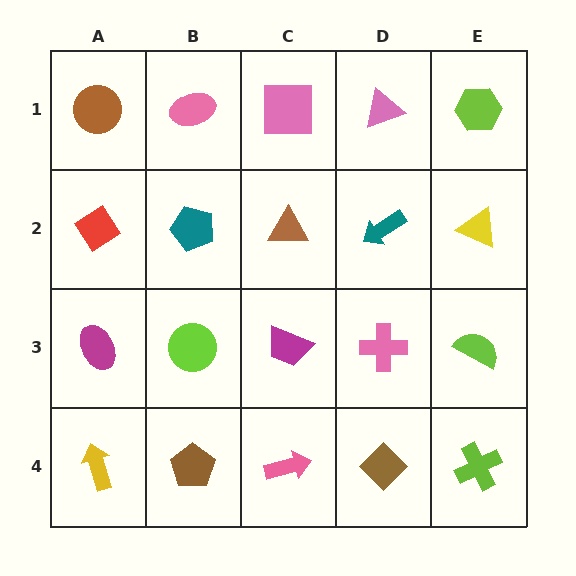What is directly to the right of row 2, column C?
A teal arrow.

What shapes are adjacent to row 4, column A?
A magenta ellipse (row 3, column A), a brown pentagon (row 4, column B).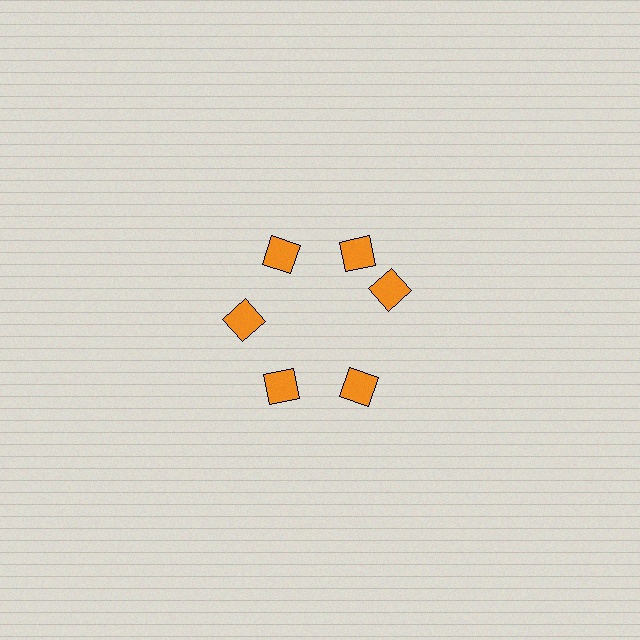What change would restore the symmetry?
The symmetry would be restored by rotating it back into even spacing with its neighbors so that all 6 squares sit at equal angles and equal distance from the center.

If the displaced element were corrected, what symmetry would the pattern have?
It would have 6-fold rotational symmetry — the pattern would map onto itself every 60 degrees.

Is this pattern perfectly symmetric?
No. The 6 orange squares are arranged in a ring, but one element near the 3 o'clock position is rotated out of alignment along the ring, breaking the 6-fold rotational symmetry.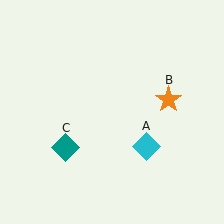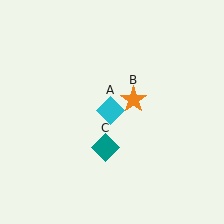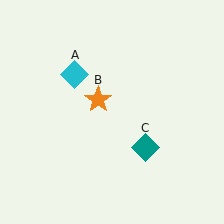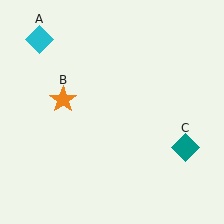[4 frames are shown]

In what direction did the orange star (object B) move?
The orange star (object B) moved left.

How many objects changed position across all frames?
3 objects changed position: cyan diamond (object A), orange star (object B), teal diamond (object C).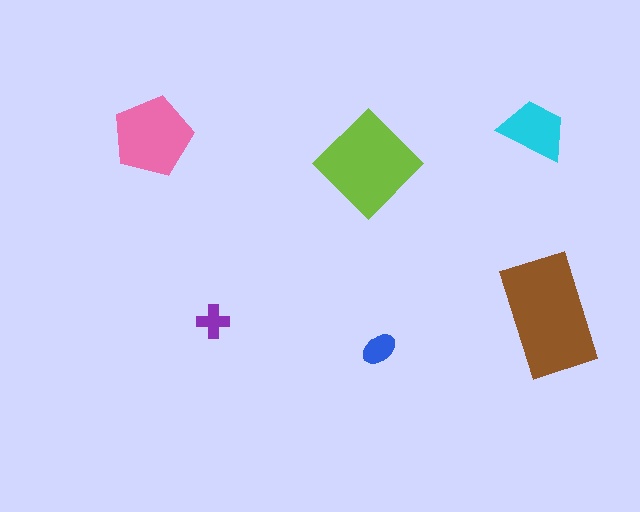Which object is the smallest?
The purple cross.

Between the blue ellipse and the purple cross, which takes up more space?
The blue ellipse.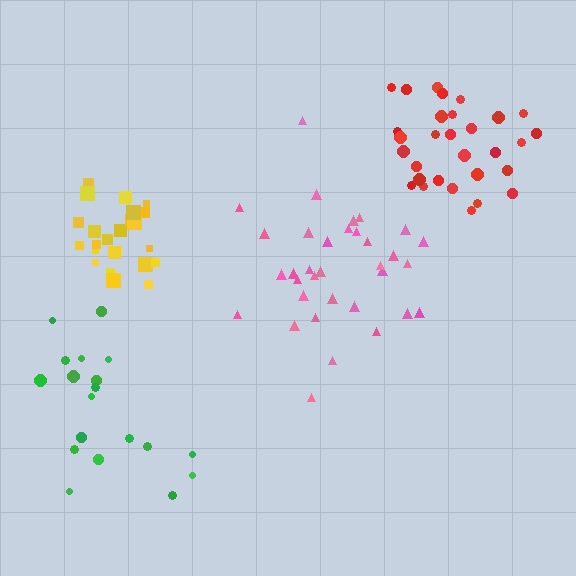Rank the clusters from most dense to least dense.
yellow, red, pink, green.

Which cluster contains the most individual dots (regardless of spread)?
Pink (34).